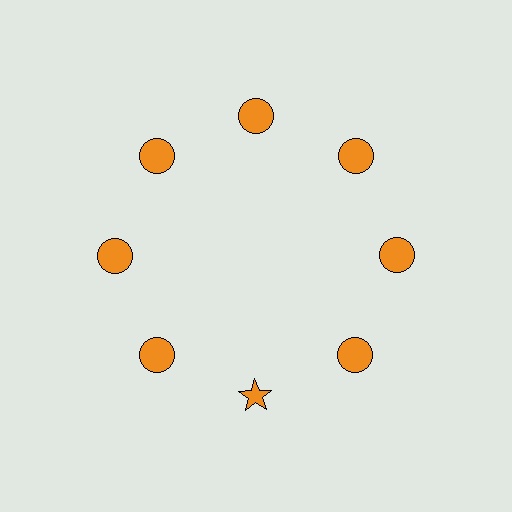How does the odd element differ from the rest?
It has a different shape: star instead of circle.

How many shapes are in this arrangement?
There are 8 shapes arranged in a ring pattern.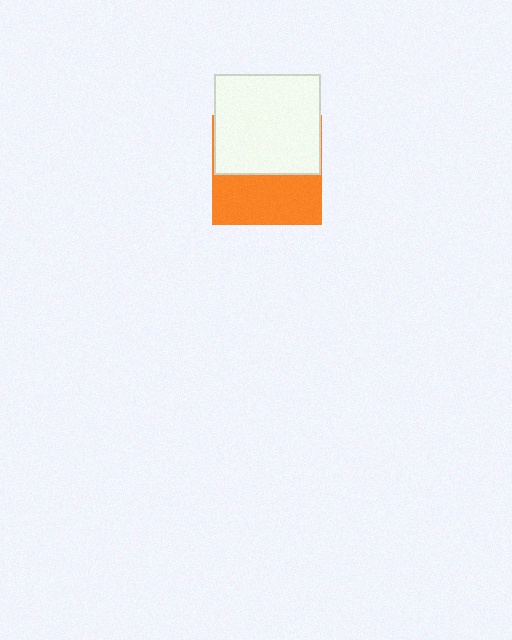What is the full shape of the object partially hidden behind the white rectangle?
The partially hidden object is an orange square.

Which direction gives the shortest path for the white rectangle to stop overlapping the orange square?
Moving up gives the shortest separation.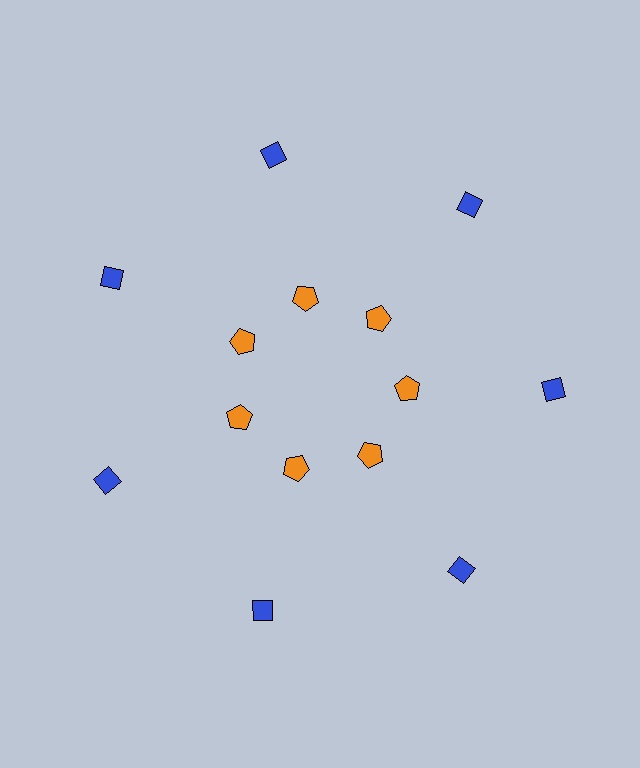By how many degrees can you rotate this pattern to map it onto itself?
The pattern maps onto itself every 51 degrees of rotation.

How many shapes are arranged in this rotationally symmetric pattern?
There are 14 shapes, arranged in 7 groups of 2.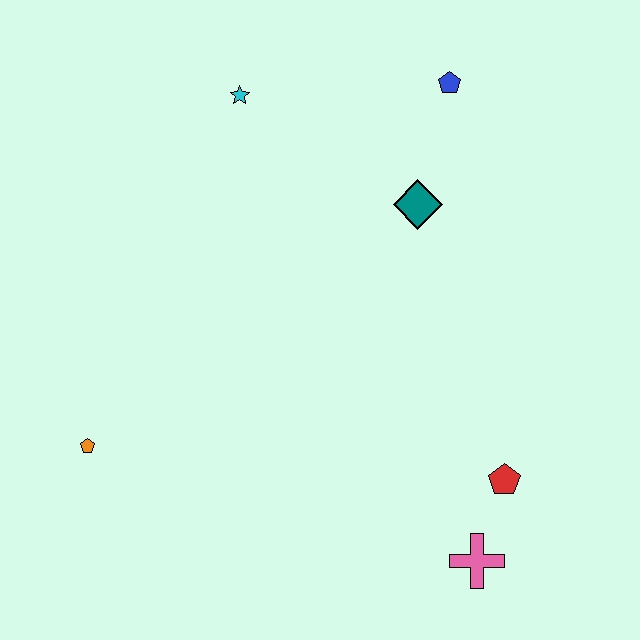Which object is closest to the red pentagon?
The pink cross is closest to the red pentagon.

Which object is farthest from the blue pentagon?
The orange pentagon is farthest from the blue pentagon.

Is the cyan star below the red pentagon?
No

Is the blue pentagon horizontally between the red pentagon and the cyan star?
Yes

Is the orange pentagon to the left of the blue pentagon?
Yes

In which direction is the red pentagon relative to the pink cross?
The red pentagon is above the pink cross.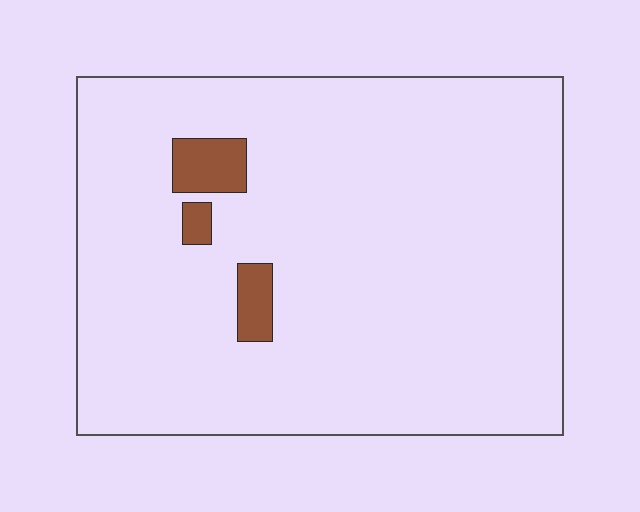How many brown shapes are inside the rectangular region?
3.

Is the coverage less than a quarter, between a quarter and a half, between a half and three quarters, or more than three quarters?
Less than a quarter.